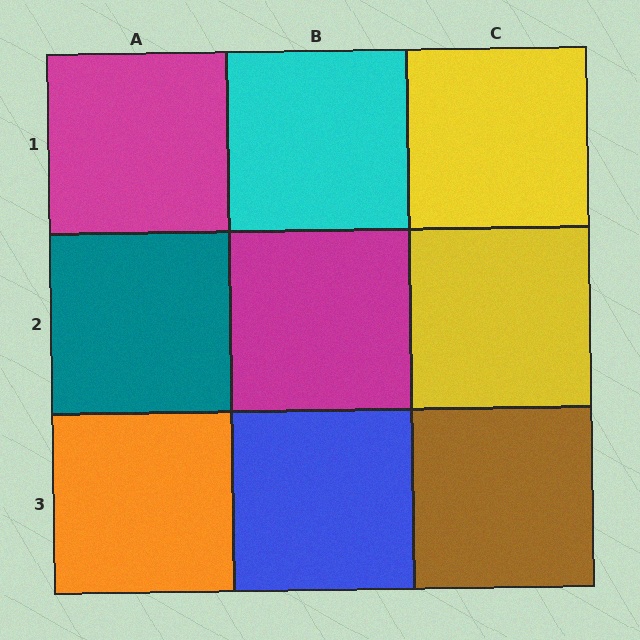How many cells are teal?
1 cell is teal.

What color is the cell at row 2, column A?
Teal.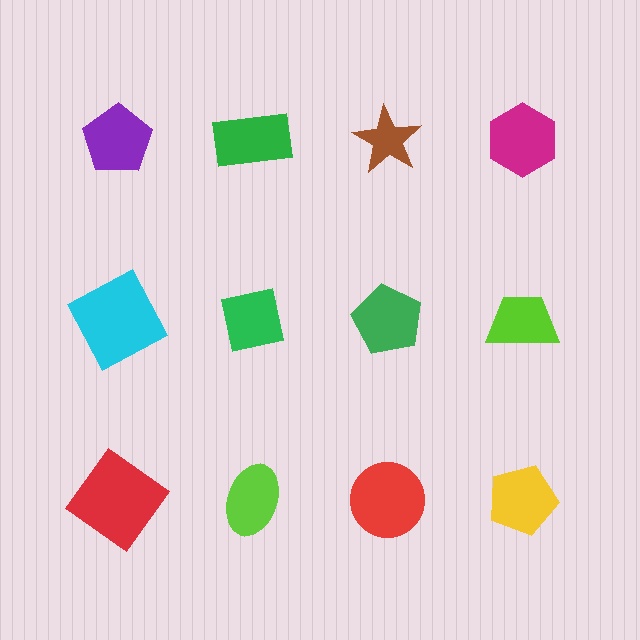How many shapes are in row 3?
4 shapes.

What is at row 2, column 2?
A green square.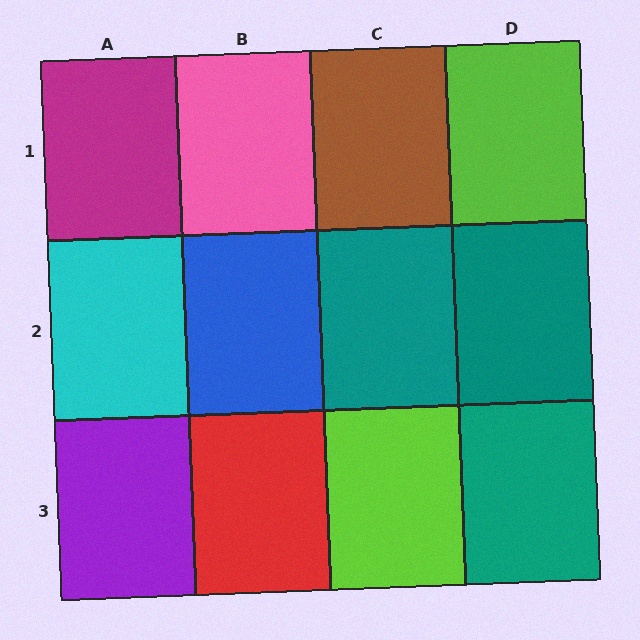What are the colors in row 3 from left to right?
Purple, red, lime, teal.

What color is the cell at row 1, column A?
Magenta.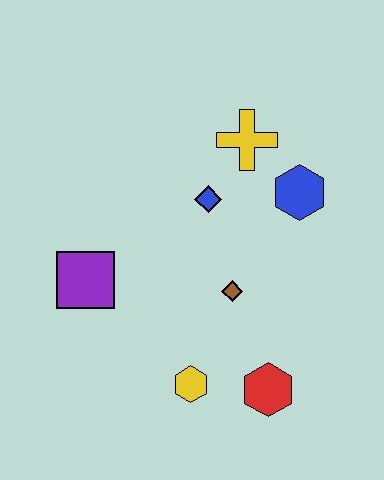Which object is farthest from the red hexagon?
The yellow cross is farthest from the red hexagon.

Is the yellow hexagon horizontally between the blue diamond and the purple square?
Yes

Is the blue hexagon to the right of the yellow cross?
Yes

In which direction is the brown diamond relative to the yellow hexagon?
The brown diamond is above the yellow hexagon.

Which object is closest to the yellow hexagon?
The red hexagon is closest to the yellow hexagon.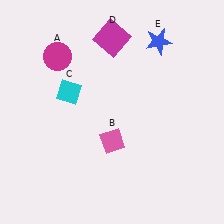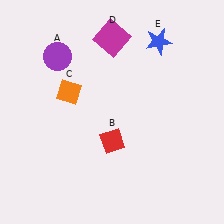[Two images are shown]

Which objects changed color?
A changed from magenta to purple. B changed from pink to red. C changed from cyan to orange.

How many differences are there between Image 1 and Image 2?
There are 3 differences between the two images.